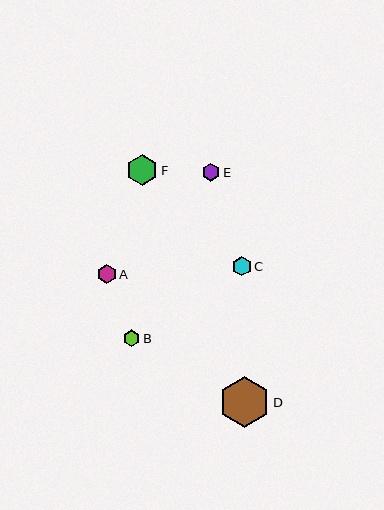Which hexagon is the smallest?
Hexagon B is the smallest with a size of approximately 16 pixels.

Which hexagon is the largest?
Hexagon D is the largest with a size of approximately 50 pixels.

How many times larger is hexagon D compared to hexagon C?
Hexagon D is approximately 2.6 times the size of hexagon C.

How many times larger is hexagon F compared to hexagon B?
Hexagon F is approximately 1.9 times the size of hexagon B.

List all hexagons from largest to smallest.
From largest to smallest: D, F, C, A, E, B.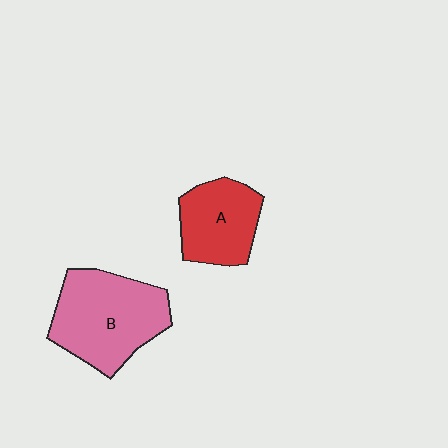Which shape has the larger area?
Shape B (pink).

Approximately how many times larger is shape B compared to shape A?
Approximately 1.5 times.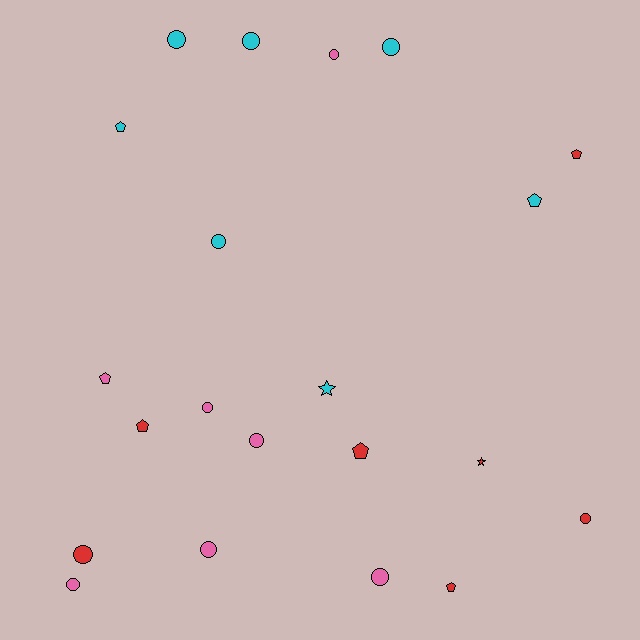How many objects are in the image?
There are 21 objects.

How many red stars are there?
There is 1 red star.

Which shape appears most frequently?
Circle, with 12 objects.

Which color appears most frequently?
Pink, with 7 objects.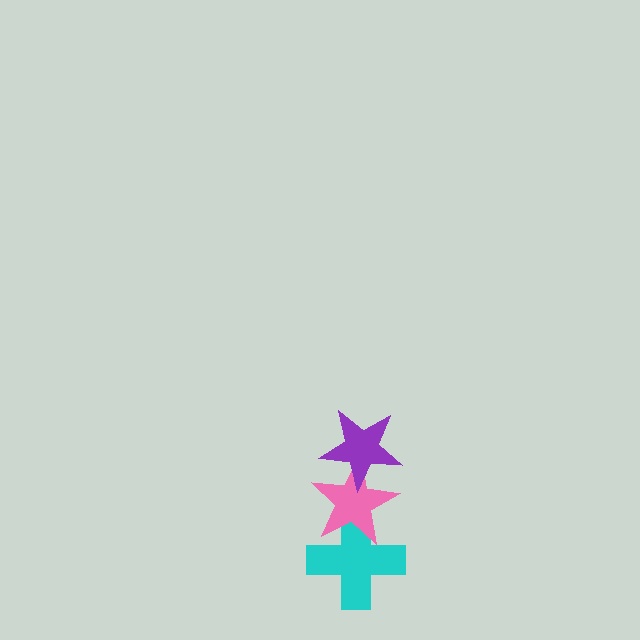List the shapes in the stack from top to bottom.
From top to bottom: the purple star, the pink star, the cyan cross.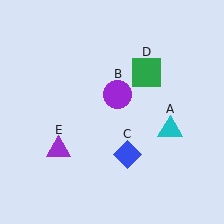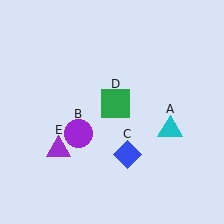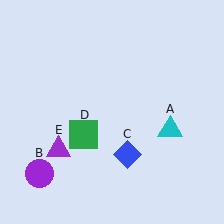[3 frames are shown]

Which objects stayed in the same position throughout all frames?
Cyan triangle (object A) and blue diamond (object C) and purple triangle (object E) remained stationary.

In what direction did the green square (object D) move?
The green square (object D) moved down and to the left.